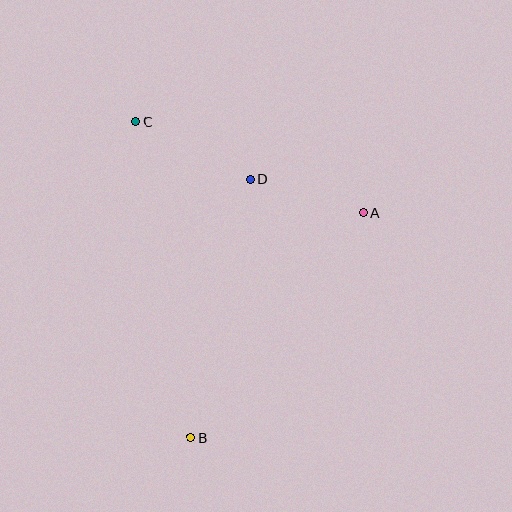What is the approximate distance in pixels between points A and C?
The distance between A and C is approximately 245 pixels.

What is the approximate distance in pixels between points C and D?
The distance between C and D is approximately 128 pixels.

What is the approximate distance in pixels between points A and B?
The distance between A and B is approximately 284 pixels.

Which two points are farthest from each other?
Points B and C are farthest from each other.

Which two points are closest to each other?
Points A and D are closest to each other.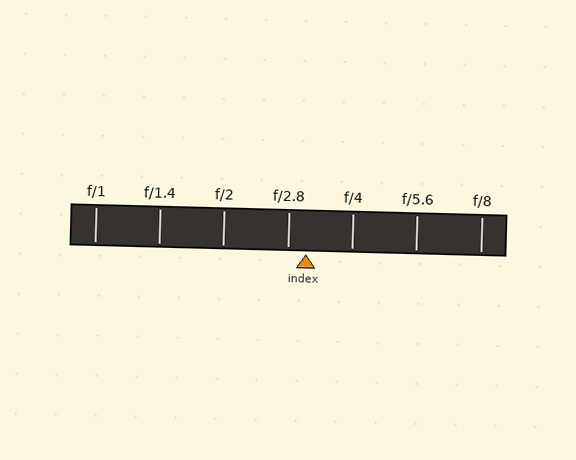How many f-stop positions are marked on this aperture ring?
There are 7 f-stop positions marked.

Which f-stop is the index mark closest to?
The index mark is closest to f/2.8.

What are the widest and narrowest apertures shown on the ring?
The widest aperture shown is f/1 and the narrowest is f/8.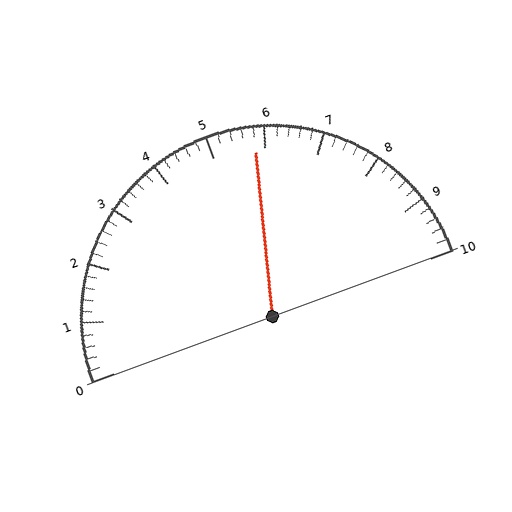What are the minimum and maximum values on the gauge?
The gauge ranges from 0 to 10.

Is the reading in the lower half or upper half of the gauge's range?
The reading is in the upper half of the range (0 to 10).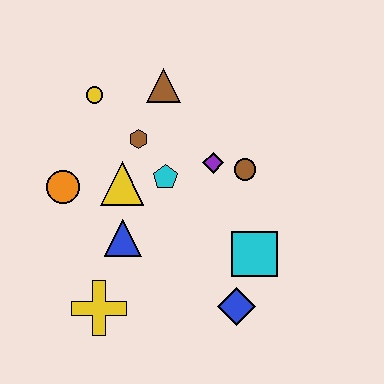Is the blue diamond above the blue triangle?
No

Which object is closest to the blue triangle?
The yellow triangle is closest to the blue triangle.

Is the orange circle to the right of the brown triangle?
No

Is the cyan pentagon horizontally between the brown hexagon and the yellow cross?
No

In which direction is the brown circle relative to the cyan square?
The brown circle is above the cyan square.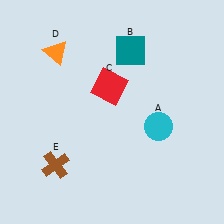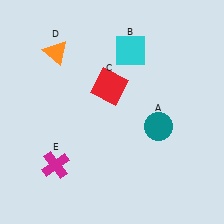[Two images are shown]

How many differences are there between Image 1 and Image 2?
There are 3 differences between the two images.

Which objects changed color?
A changed from cyan to teal. B changed from teal to cyan. E changed from brown to magenta.